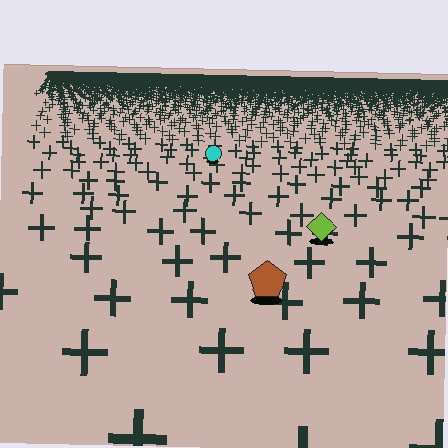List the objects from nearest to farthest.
From nearest to farthest: the brown pentagon, the lime diamond, the cyan circle.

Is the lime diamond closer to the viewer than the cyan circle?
Yes. The lime diamond is closer — you can tell from the texture gradient: the ground texture is coarser near it.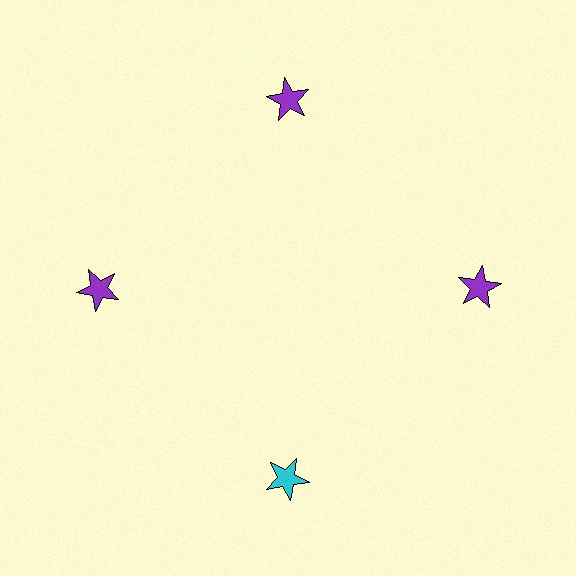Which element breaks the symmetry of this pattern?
The cyan star at roughly the 6 o'clock position breaks the symmetry. All other shapes are purple stars.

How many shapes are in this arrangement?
There are 4 shapes arranged in a ring pattern.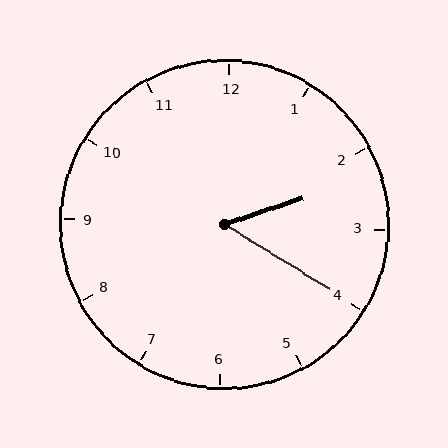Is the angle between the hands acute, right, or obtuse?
It is acute.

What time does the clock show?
2:20.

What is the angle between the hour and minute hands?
Approximately 50 degrees.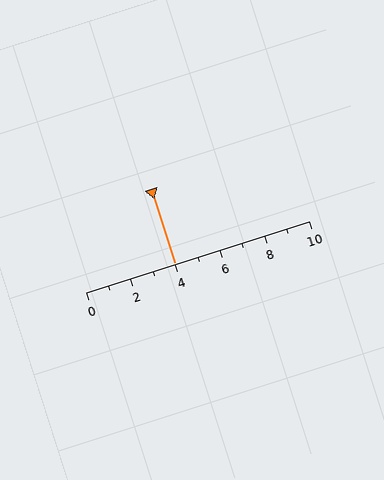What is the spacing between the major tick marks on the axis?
The major ticks are spaced 2 apart.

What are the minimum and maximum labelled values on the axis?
The axis runs from 0 to 10.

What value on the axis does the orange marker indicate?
The marker indicates approximately 4.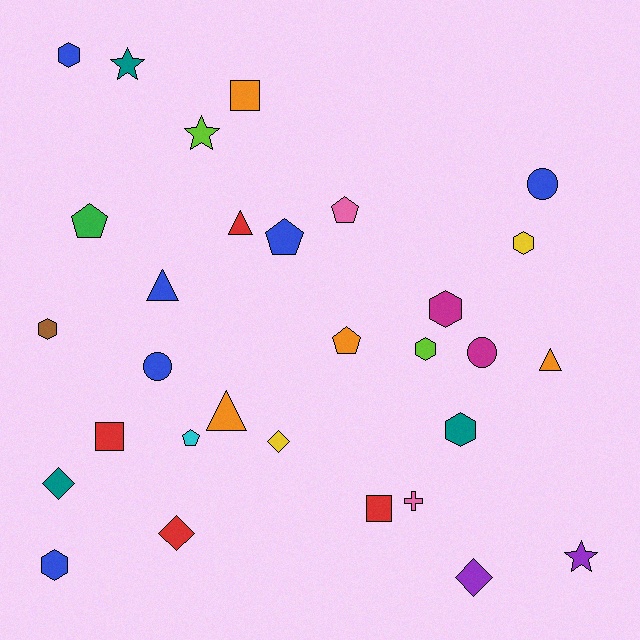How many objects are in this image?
There are 30 objects.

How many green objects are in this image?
There is 1 green object.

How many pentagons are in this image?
There are 5 pentagons.